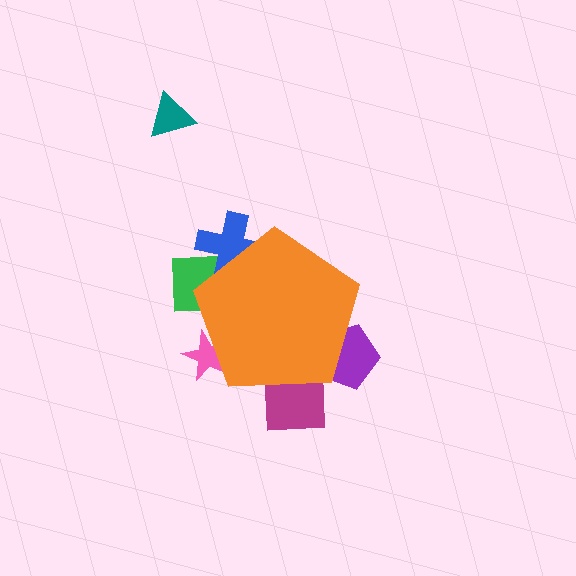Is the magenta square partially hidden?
Yes, the magenta square is partially hidden behind the orange pentagon.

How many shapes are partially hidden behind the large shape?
5 shapes are partially hidden.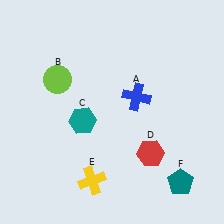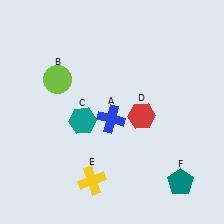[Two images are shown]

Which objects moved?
The objects that moved are: the blue cross (A), the red hexagon (D).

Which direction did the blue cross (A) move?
The blue cross (A) moved left.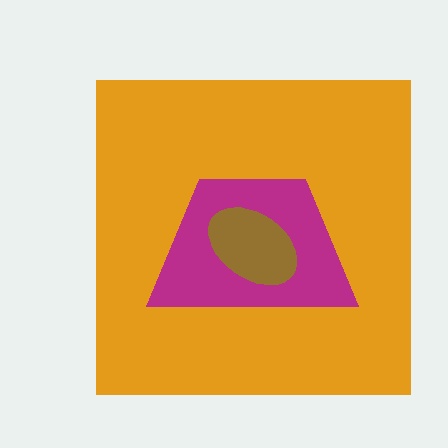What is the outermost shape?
The orange square.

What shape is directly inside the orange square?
The magenta trapezoid.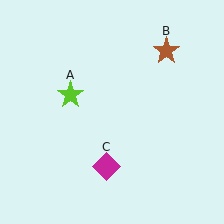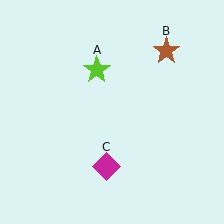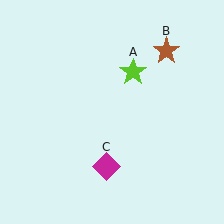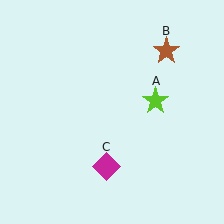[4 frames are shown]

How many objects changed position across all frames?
1 object changed position: lime star (object A).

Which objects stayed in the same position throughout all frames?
Brown star (object B) and magenta diamond (object C) remained stationary.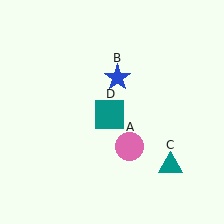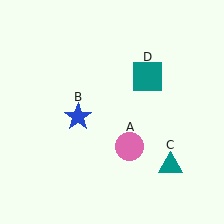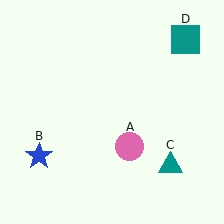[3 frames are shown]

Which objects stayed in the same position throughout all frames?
Pink circle (object A) and teal triangle (object C) remained stationary.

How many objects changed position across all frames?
2 objects changed position: blue star (object B), teal square (object D).